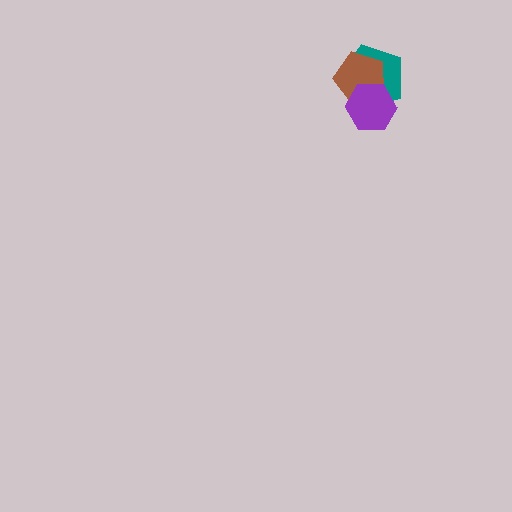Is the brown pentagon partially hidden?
Yes, it is partially covered by another shape.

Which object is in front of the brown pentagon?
The purple hexagon is in front of the brown pentagon.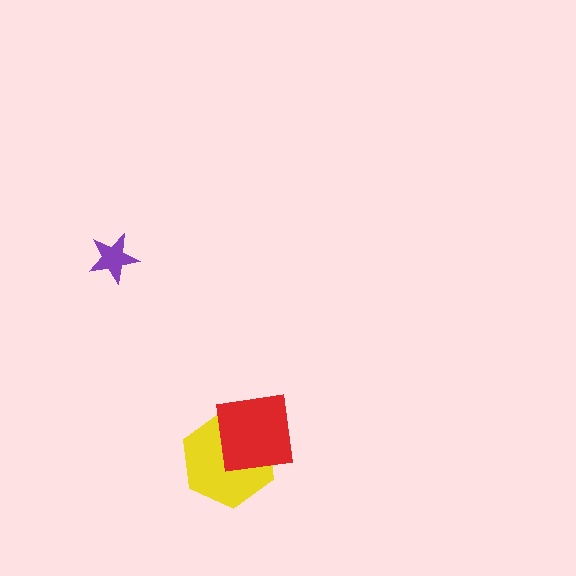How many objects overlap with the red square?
1 object overlaps with the red square.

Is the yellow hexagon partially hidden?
Yes, it is partially covered by another shape.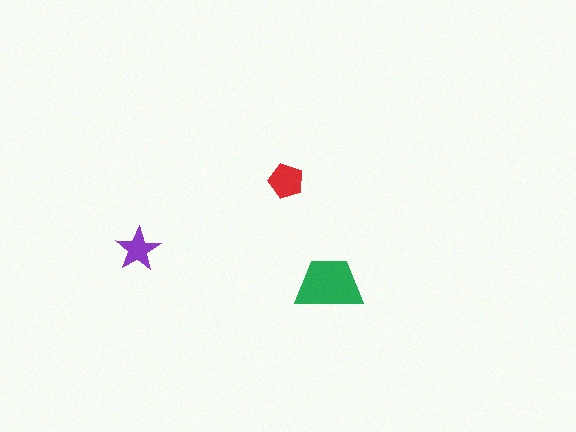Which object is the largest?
The green trapezoid.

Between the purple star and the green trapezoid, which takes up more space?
The green trapezoid.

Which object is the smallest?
The purple star.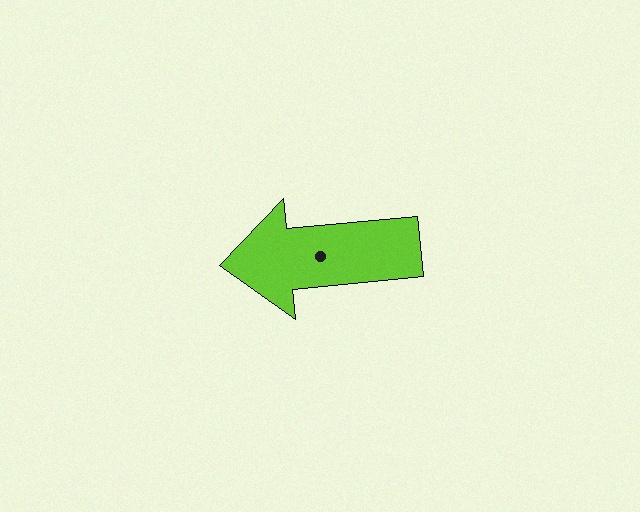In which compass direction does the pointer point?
West.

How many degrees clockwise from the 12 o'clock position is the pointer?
Approximately 264 degrees.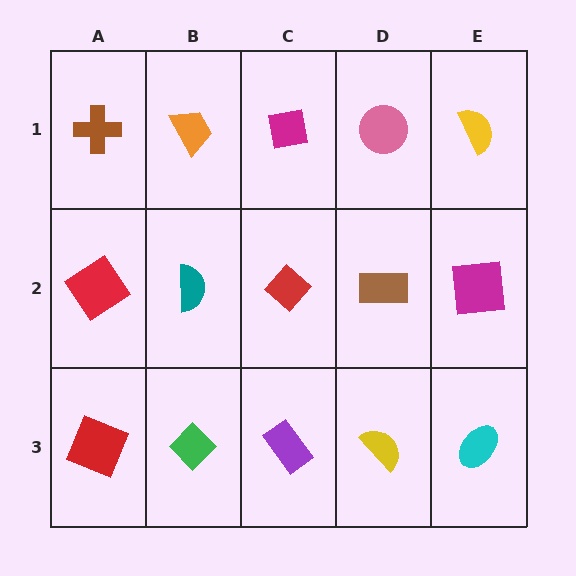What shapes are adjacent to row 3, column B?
A teal semicircle (row 2, column B), a red square (row 3, column A), a purple rectangle (row 3, column C).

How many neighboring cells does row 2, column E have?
3.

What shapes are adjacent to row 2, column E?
A yellow semicircle (row 1, column E), a cyan ellipse (row 3, column E), a brown rectangle (row 2, column D).